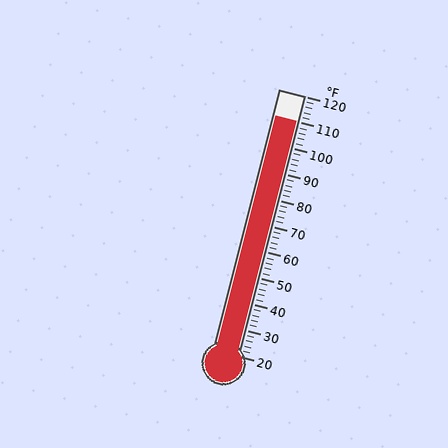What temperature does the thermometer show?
The thermometer shows approximately 110°F.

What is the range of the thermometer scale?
The thermometer scale ranges from 20°F to 120°F.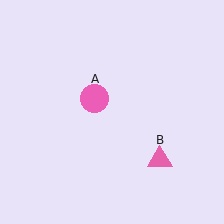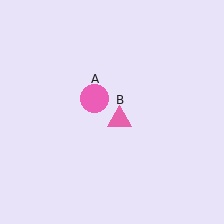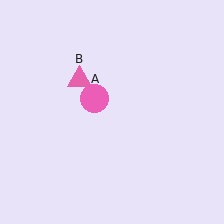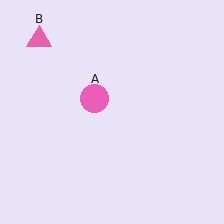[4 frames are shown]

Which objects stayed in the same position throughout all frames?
Pink circle (object A) remained stationary.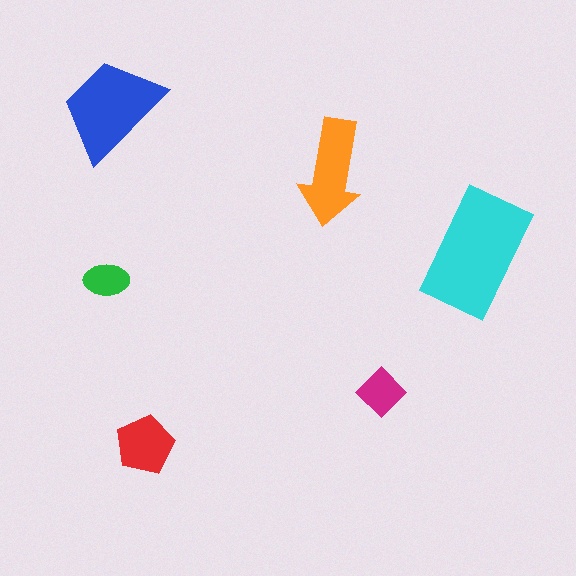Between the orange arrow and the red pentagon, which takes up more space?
The orange arrow.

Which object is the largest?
The cyan rectangle.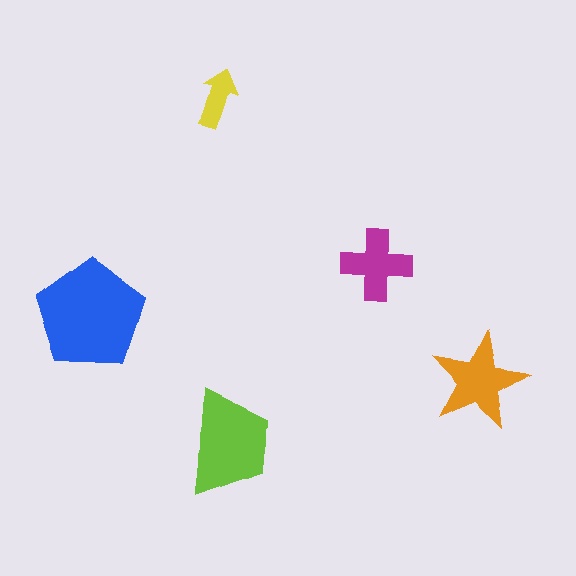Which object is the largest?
The blue pentagon.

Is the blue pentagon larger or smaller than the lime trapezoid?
Larger.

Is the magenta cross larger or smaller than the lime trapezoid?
Smaller.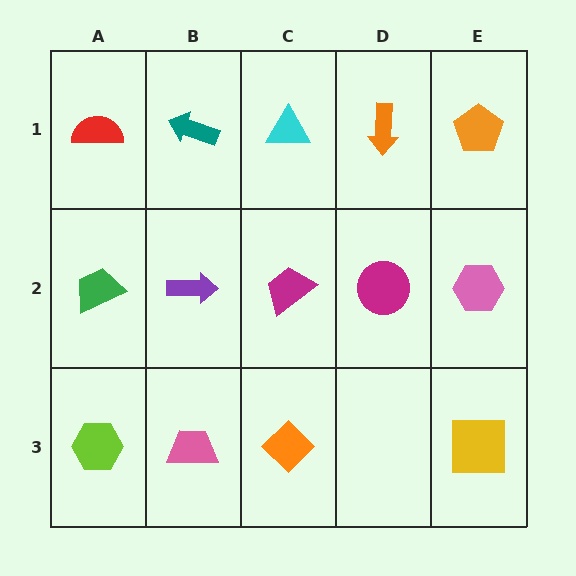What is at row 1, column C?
A cyan triangle.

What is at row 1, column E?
An orange pentagon.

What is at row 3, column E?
A yellow square.